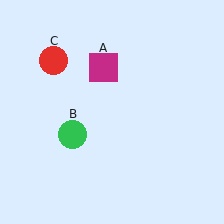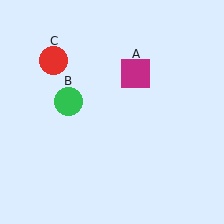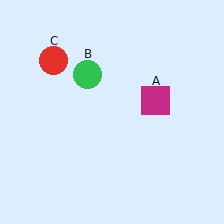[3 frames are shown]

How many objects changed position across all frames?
2 objects changed position: magenta square (object A), green circle (object B).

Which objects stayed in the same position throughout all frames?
Red circle (object C) remained stationary.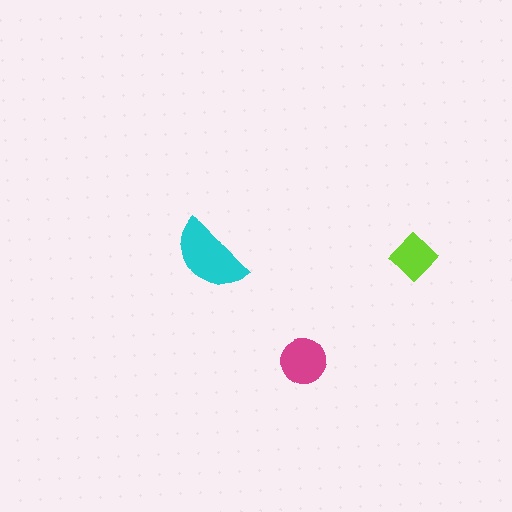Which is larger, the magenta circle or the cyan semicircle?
The cyan semicircle.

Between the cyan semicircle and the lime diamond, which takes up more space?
The cyan semicircle.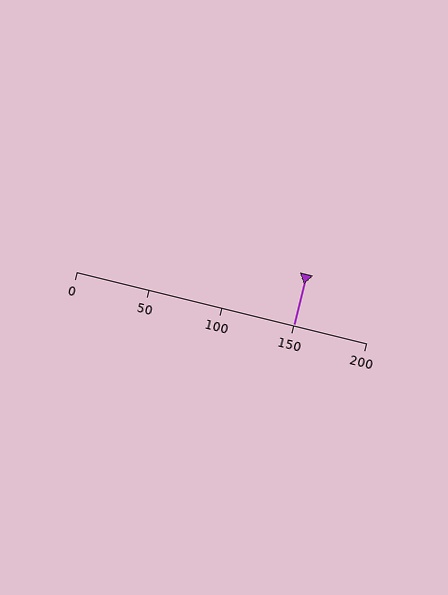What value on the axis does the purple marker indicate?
The marker indicates approximately 150.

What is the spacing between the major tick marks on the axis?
The major ticks are spaced 50 apart.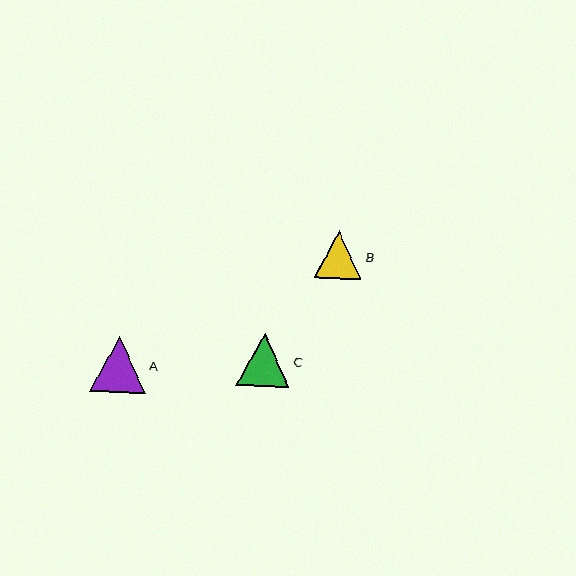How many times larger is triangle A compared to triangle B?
Triangle A is approximately 1.2 times the size of triangle B.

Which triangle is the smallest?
Triangle B is the smallest with a size of approximately 48 pixels.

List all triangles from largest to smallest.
From largest to smallest: A, C, B.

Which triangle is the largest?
Triangle A is the largest with a size of approximately 56 pixels.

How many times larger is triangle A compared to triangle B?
Triangle A is approximately 1.2 times the size of triangle B.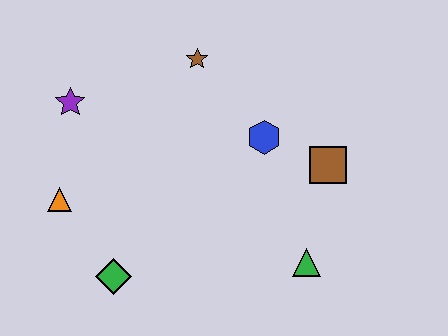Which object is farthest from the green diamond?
The brown square is farthest from the green diamond.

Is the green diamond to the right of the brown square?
No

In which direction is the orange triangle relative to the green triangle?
The orange triangle is to the left of the green triangle.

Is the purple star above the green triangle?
Yes